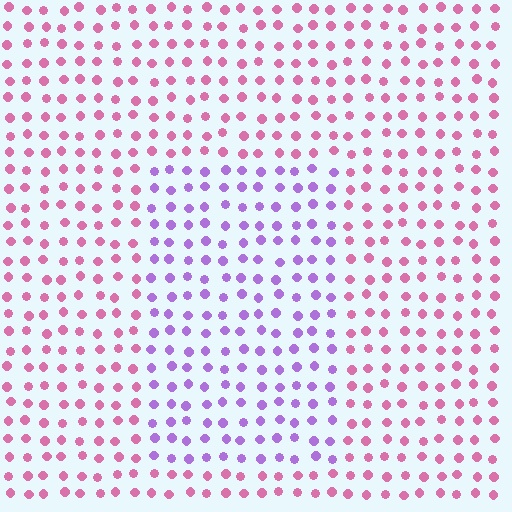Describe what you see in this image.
The image is filled with small pink elements in a uniform arrangement. A rectangle-shaped region is visible where the elements are tinted to a slightly different hue, forming a subtle color boundary.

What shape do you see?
I see a rectangle.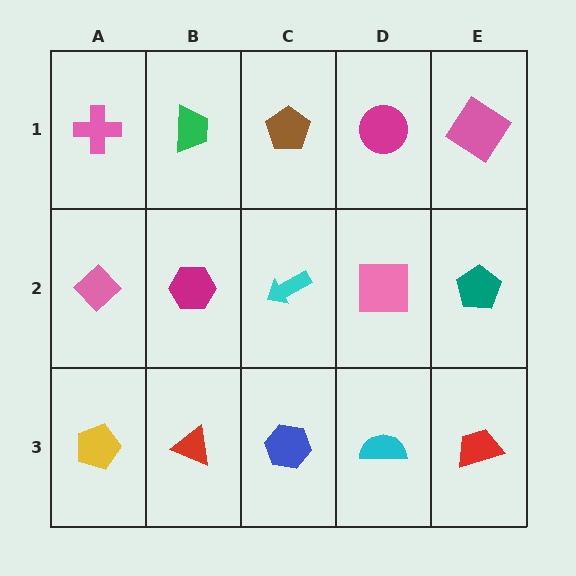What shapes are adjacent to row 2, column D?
A magenta circle (row 1, column D), a cyan semicircle (row 3, column D), a cyan arrow (row 2, column C), a teal pentagon (row 2, column E).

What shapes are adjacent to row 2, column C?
A brown pentagon (row 1, column C), a blue hexagon (row 3, column C), a magenta hexagon (row 2, column B), a pink square (row 2, column D).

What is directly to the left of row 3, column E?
A cyan semicircle.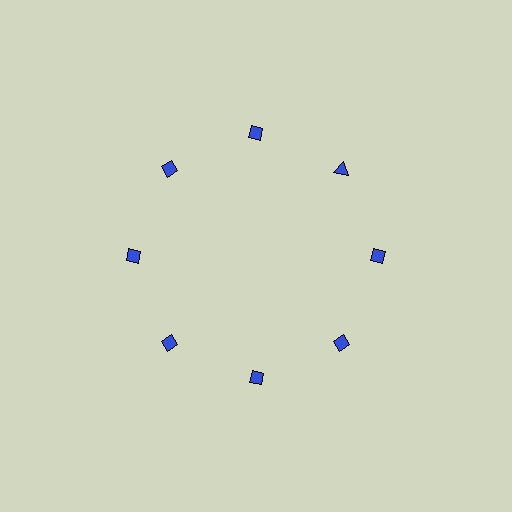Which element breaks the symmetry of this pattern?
The blue triangle at roughly the 2 o'clock position breaks the symmetry. All other shapes are blue diamonds.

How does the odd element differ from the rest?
It has a different shape: triangle instead of diamond.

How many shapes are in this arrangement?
There are 8 shapes arranged in a ring pattern.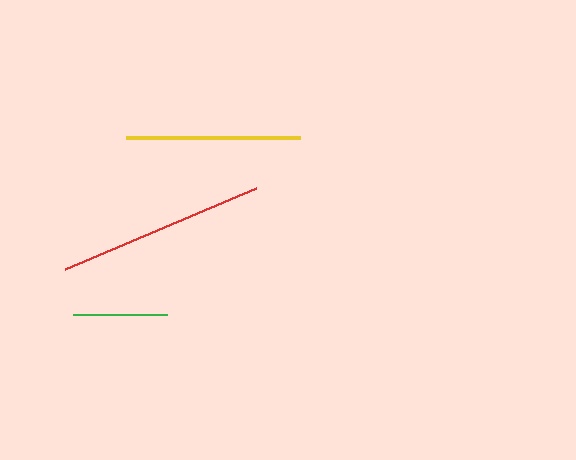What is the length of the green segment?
The green segment is approximately 94 pixels long.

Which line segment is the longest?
The red line is the longest at approximately 208 pixels.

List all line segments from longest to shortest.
From longest to shortest: red, yellow, green.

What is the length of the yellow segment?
The yellow segment is approximately 174 pixels long.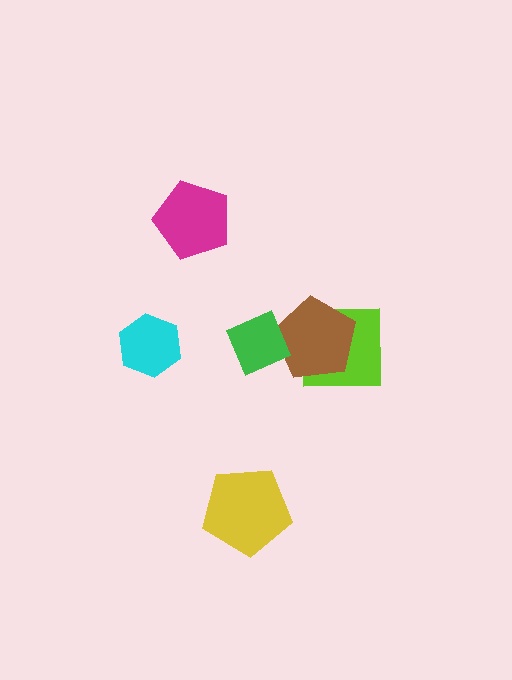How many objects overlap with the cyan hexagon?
0 objects overlap with the cyan hexagon.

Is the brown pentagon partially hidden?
Yes, it is partially covered by another shape.